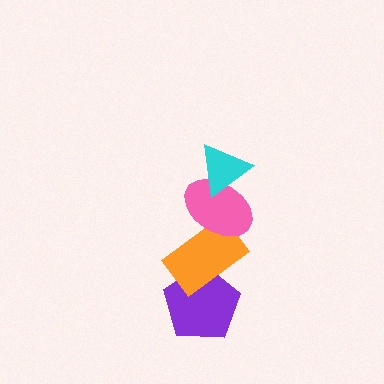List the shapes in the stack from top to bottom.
From top to bottom: the cyan triangle, the pink ellipse, the orange rectangle, the purple pentagon.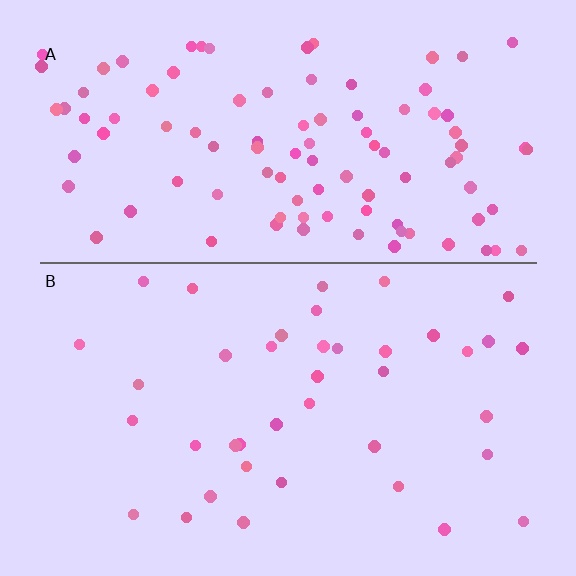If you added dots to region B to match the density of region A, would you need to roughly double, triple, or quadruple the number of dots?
Approximately triple.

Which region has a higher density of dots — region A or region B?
A (the top).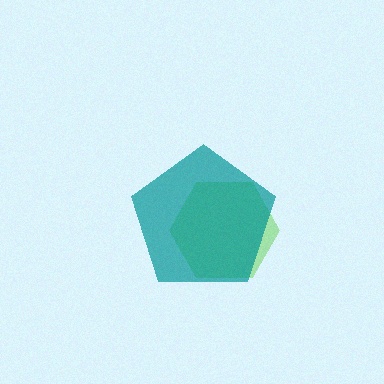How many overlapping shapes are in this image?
There are 2 overlapping shapes in the image.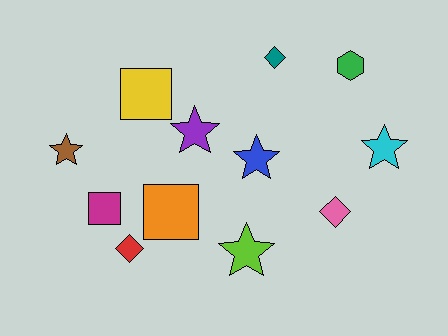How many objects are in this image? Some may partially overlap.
There are 12 objects.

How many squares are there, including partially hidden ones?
There are 3 squares.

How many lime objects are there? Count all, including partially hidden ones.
There is 1 lime object.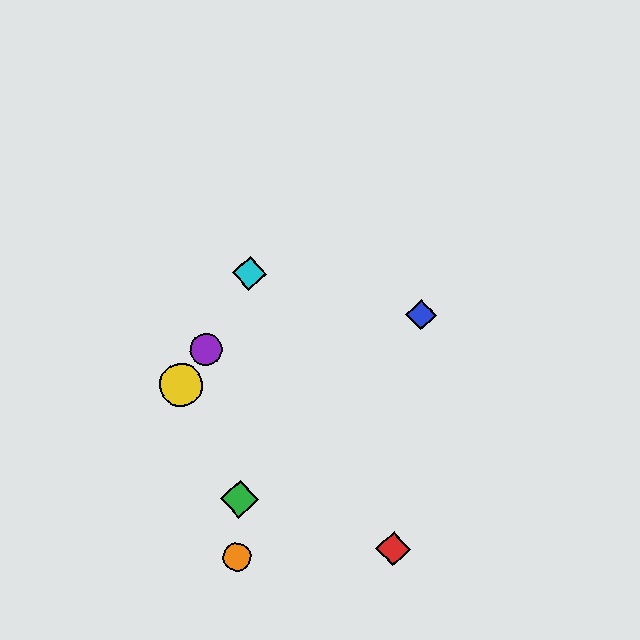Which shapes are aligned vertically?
The green diamond, the orange circle, the cyan diamond are aligned vertically.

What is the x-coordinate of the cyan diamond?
The cyan diamond is at x≈250.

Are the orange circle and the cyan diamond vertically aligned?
Yes, both are at x≈237.